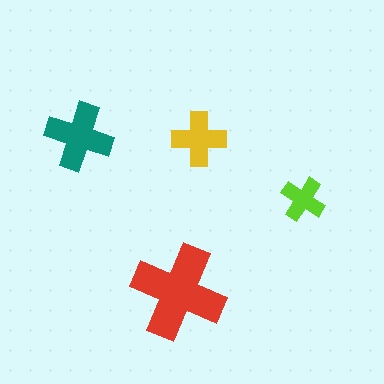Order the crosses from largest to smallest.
the red one, the teal one, the yellow one, the lime one.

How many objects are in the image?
There are 4 objects in the image.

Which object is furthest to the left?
The teal cross is leftmost.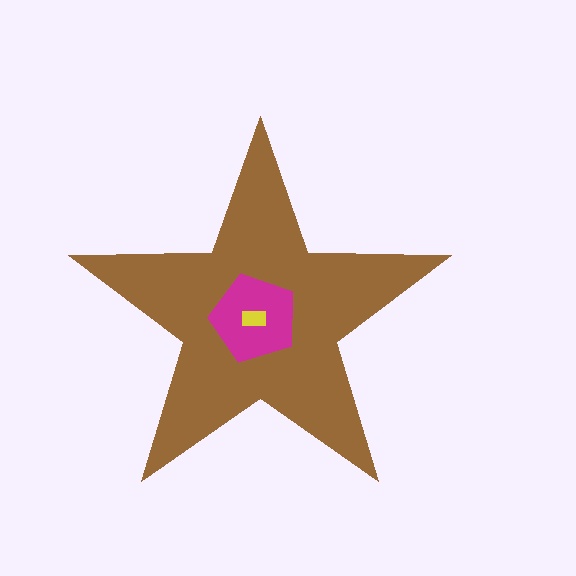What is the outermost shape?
The brown star.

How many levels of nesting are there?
3.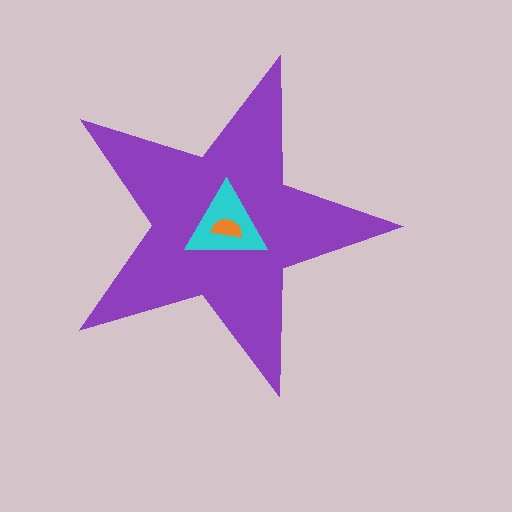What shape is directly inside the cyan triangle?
The orange semicircle.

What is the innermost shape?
The orange semicircle.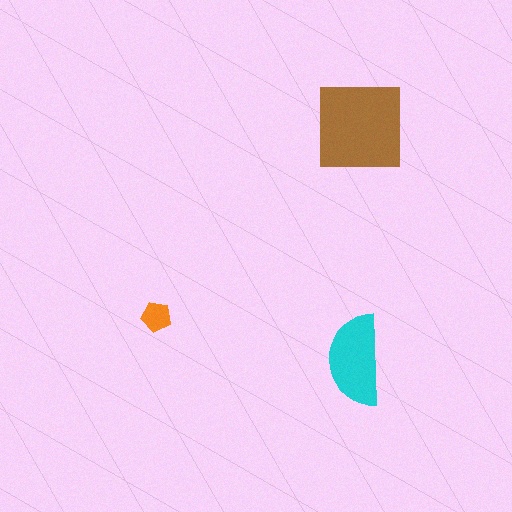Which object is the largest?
The brown square.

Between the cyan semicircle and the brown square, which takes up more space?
The brown square.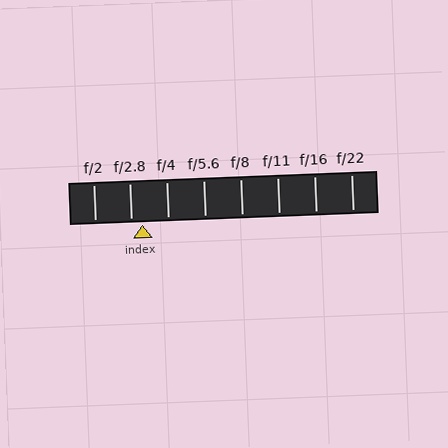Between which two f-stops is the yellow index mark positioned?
The index mark is between f/2.8 and f/4.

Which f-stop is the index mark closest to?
The index mark is closest to f/2.8.